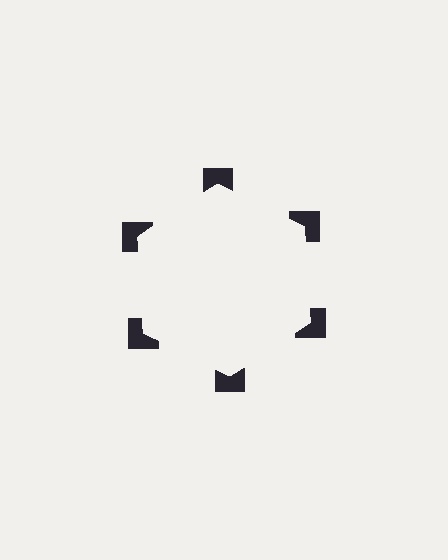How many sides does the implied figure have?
6 sides.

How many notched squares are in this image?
There are 6 — one at each vertex of the illusory hexagon.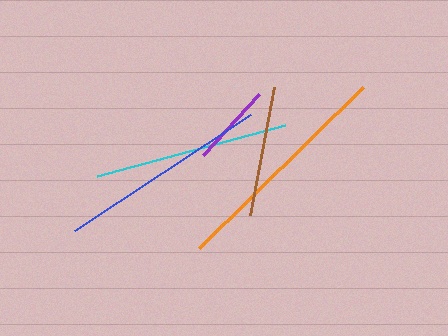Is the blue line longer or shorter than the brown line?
The blue line is longer than the brown line.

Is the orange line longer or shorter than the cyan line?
The orange line is longer than the cyan line.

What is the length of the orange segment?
The orange segment is approximately 230 pixels long.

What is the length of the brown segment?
The brown segment is approximately 130 pixels long.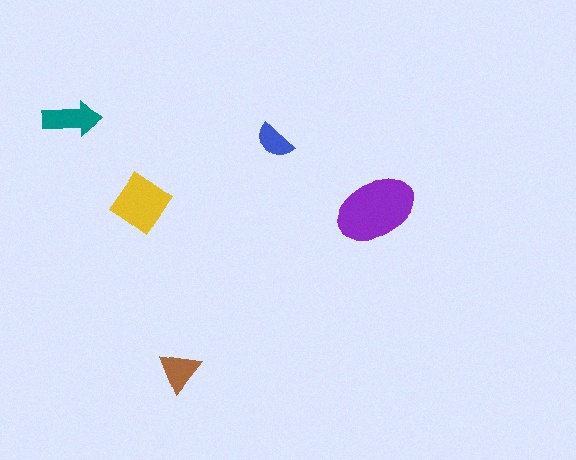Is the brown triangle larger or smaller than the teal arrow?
Smaller.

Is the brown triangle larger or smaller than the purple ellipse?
Smaller.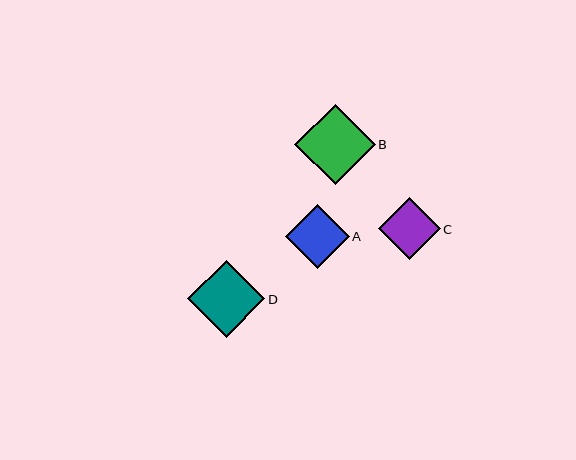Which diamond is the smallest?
Diamond C is the smallest with a size of approximately 62 pixels.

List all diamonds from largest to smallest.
From largest to smallest: B, D, A, C.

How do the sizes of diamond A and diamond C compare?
Diamond A and diamond C are approximately the same size.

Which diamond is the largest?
Diamond B is the largest with a size of approximately 80 pixels.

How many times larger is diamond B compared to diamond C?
Diamond B is approximately 1.3 times the size of diamond C.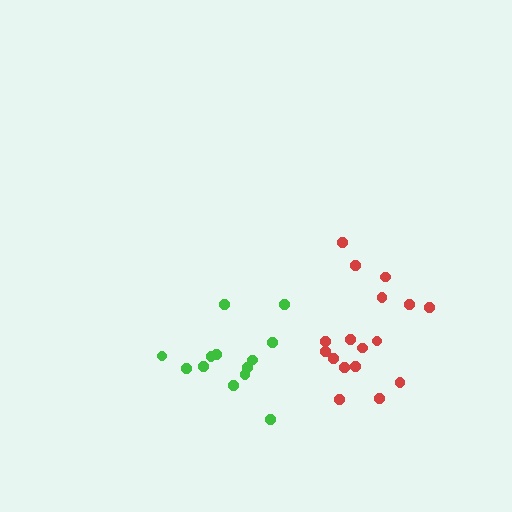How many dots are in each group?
Group 1: 17 dots, Group 2: 14 dots (31 total).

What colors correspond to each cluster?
The clusters are colored: red, green.